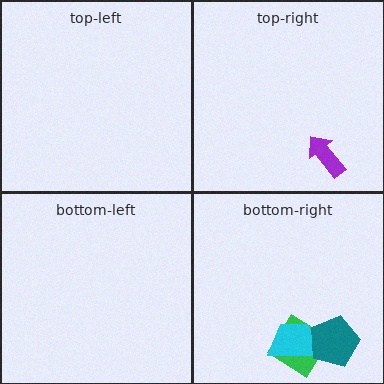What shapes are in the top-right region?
The purple arrow.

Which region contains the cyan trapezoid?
The bottom-right region.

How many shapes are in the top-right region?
1.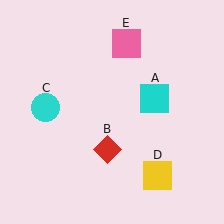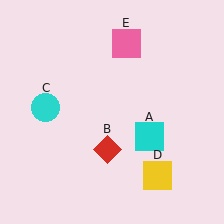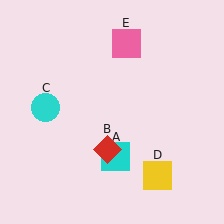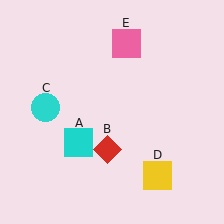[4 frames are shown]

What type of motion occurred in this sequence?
The cyan square (object A) rotated clockwise around the center of the scene.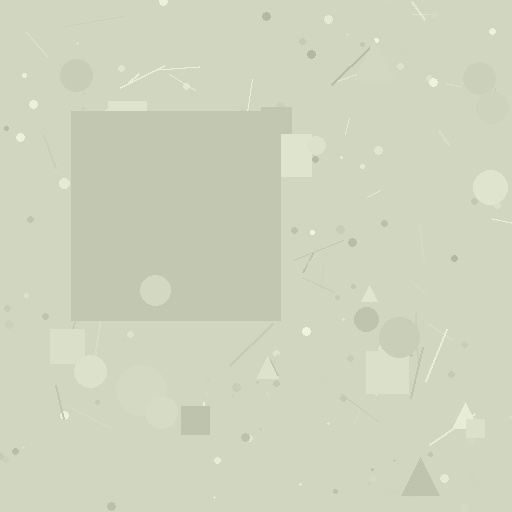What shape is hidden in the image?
A square is hidden in the image.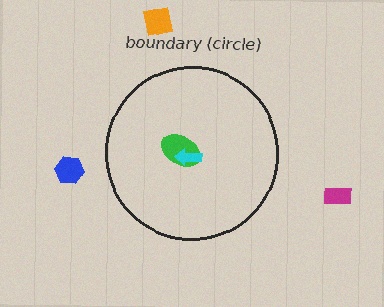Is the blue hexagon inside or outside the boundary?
Outside.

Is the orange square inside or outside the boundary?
Outside.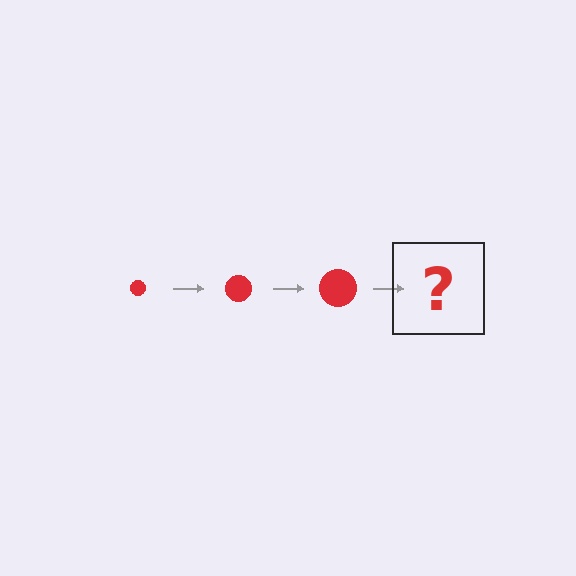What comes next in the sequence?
The next element should be a red circle, larger than the previous one.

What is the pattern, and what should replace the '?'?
The pattern is that the circle gets progressively larger each step. The '?' should be a red circle, larger than the previous one.